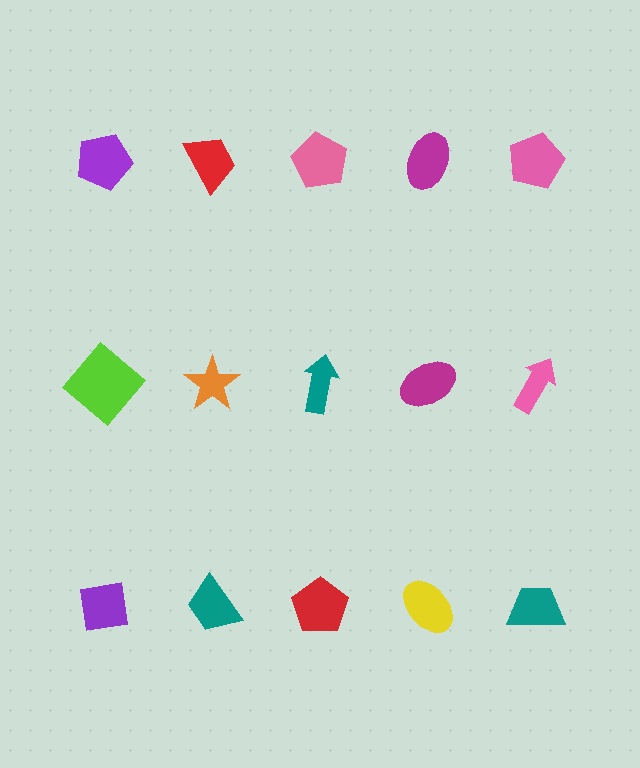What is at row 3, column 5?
A teal trapezoid.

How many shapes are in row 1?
5 shapes.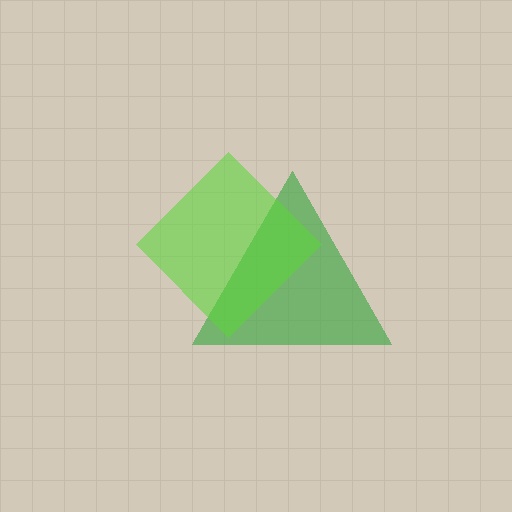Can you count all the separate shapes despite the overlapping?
Yes, there are 2 separate shapes.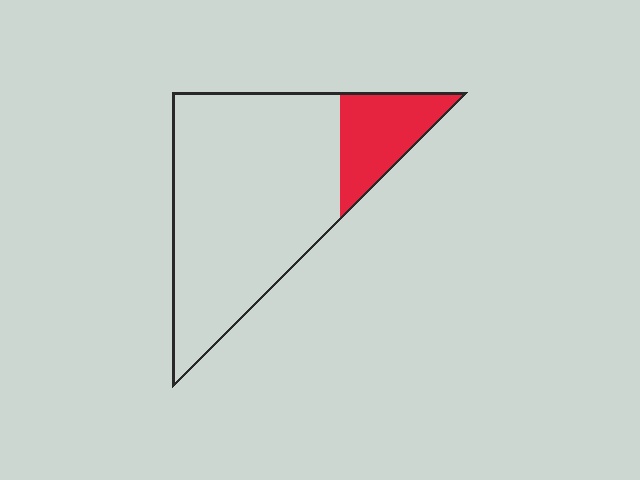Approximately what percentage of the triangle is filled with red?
Approximately 20%.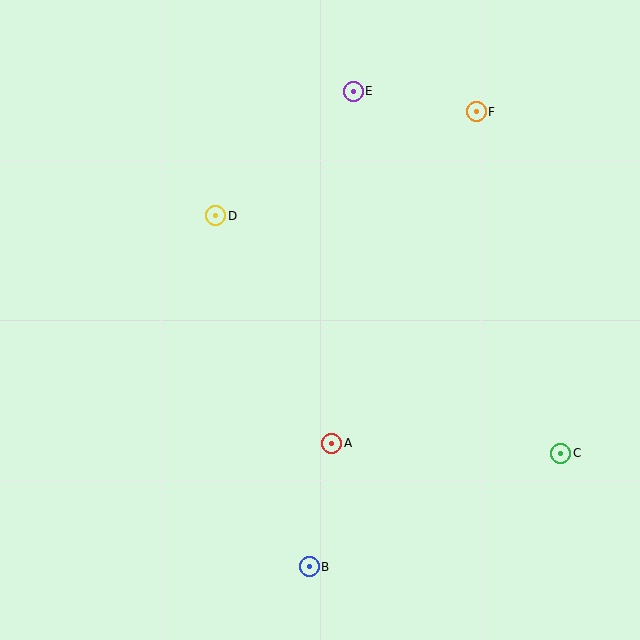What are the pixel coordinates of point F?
Point F is at (476, 112).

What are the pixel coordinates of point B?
Point B is at (309, 567).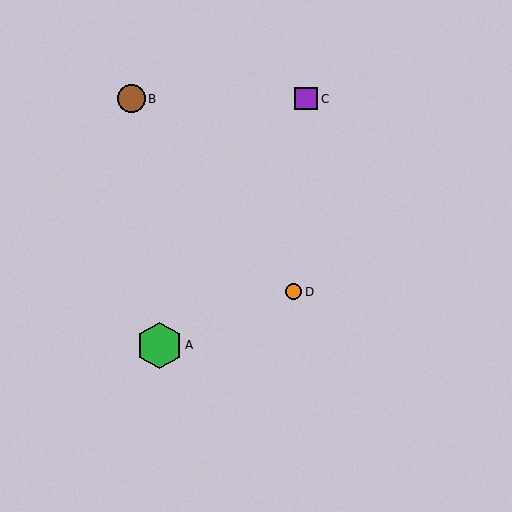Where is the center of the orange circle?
The center of the orange circle is at (293, 292).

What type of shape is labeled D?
Shape D is an orange circle.